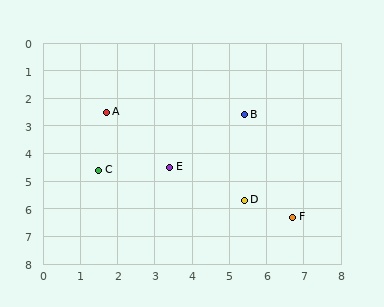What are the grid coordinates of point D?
Point D is at approximately (5.4, 5.7).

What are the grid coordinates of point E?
Point E is at approximately (3.4, 4.5).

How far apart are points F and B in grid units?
Points F and B are about 3.9 grid units apart.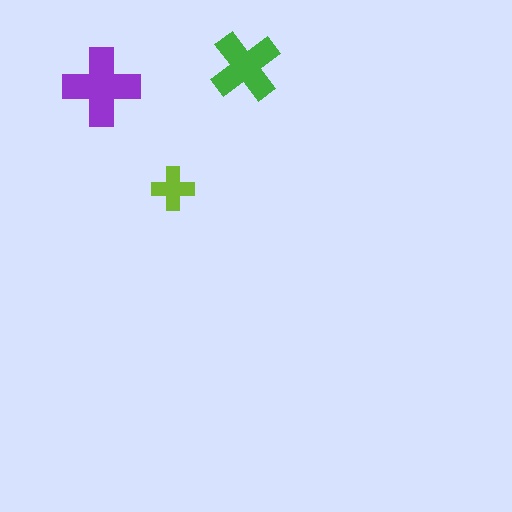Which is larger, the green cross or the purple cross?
The purple one.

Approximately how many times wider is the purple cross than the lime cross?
About 2 times wider.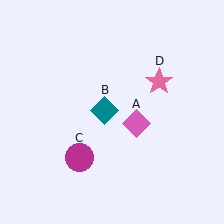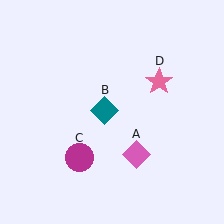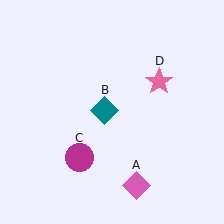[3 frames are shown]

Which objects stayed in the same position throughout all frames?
Teal diamond (object B) and magenta circle (object C) and pink star (object D) remained stationary.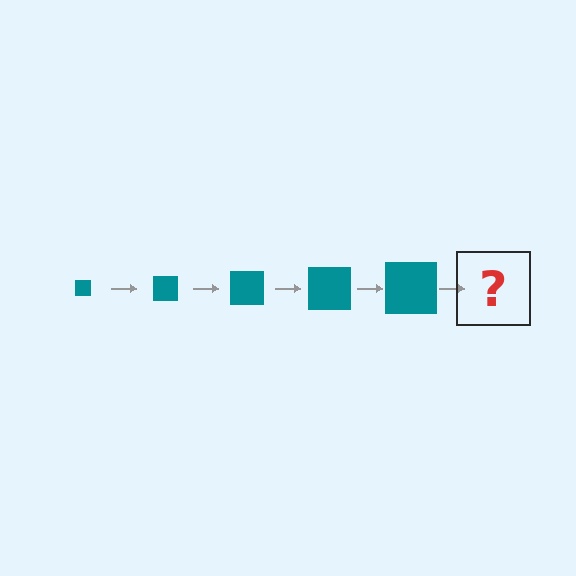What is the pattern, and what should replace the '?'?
The pattern is that the square gets progressively larger each step. The '?' should be a teal square, larger than the previous one.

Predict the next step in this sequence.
The next step is a teal square, larger than the previous one.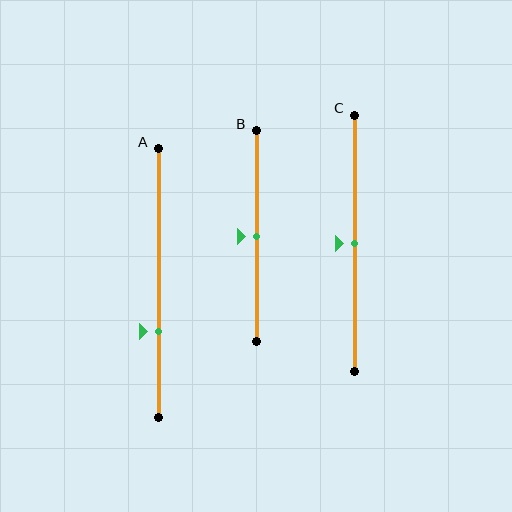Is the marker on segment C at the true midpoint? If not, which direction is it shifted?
Yes, the marker on segment C is at the true midpoint.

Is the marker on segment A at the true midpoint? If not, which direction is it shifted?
No, the marker on segment A is shifted downward by about 18% of the segment length.